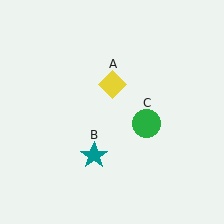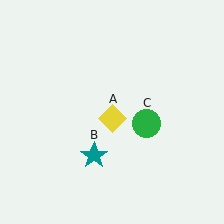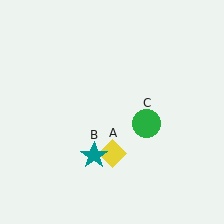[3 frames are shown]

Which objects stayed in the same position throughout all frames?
Teal star (object B) and green circle (object C) remained stationary.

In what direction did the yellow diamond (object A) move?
The yellow diamond (object A) moved down.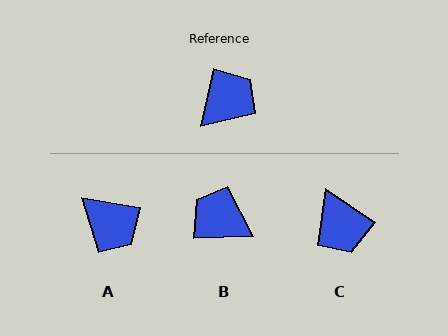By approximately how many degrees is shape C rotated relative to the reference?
Approximately 111 degrees clockwise.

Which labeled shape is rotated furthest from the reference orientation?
C, about 111 degrees away.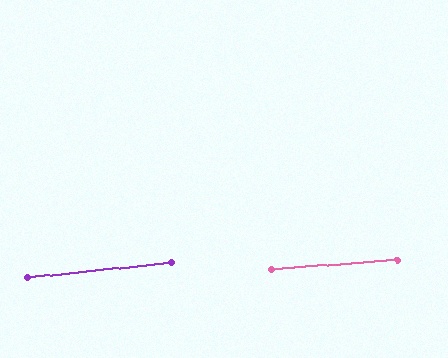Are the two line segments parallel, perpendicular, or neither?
Parallel — their directions differ by only 1.1°.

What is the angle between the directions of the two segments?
Approximately 1 degree.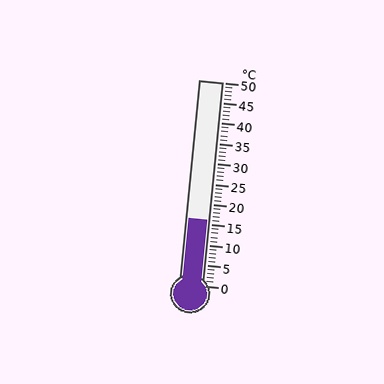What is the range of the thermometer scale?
The thermometer scale ranges from 0°C to 50°C.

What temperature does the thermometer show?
The thermometer shows approximately 16°C.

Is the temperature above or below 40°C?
The temperature is below 40°C.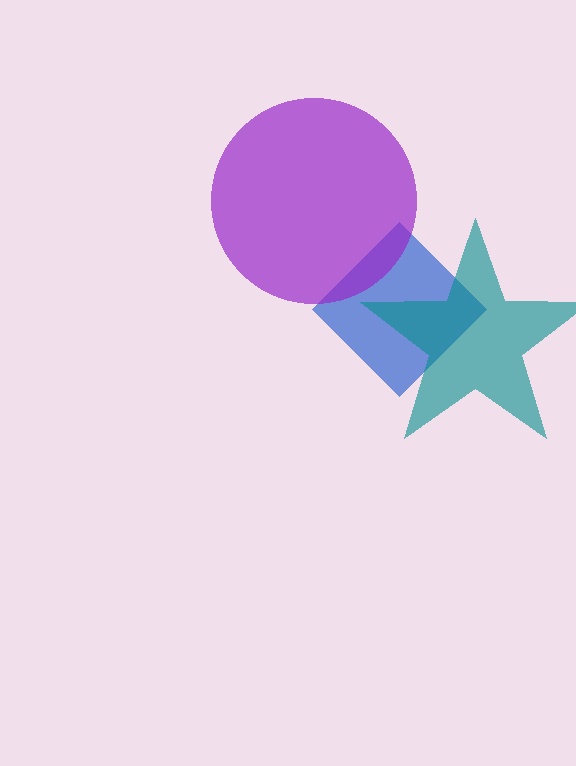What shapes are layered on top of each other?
The layered shapes are: a blue diamond, a purple circle, a teal star.